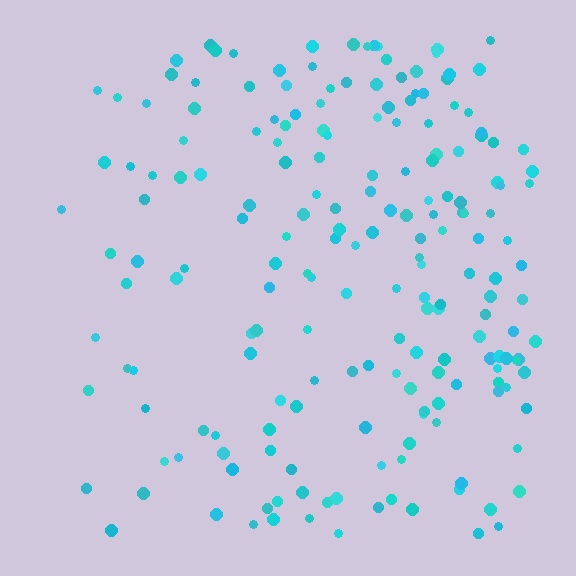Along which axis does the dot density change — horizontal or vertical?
Horizontal.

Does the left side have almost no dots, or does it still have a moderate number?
Still a moderate number, just noticeably fewer than the right.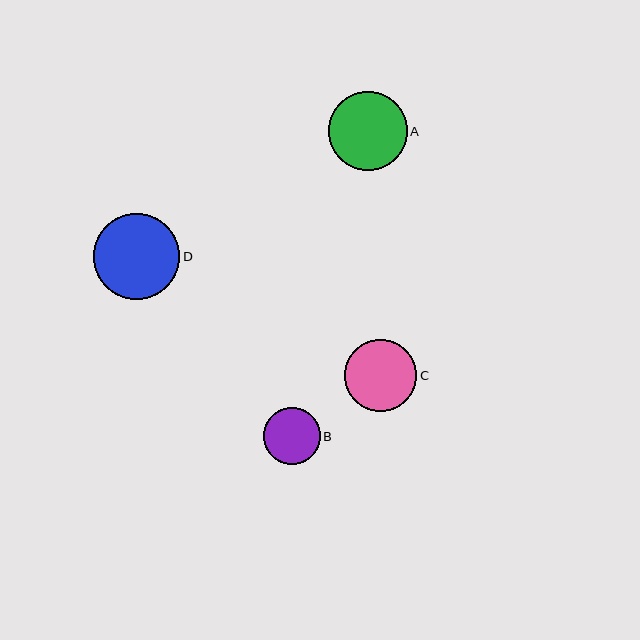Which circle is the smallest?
Circle B is the smallest with a size of approximately 57 pixels.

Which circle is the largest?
Circle D is the largest with a size of approximately 86 pixels.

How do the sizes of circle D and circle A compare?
Circle D and circle A are approximately the same size.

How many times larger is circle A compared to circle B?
Circle A is approximately 1.4 times the size of circle B.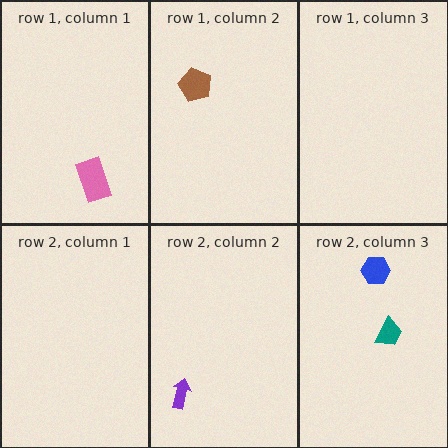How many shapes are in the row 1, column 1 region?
1.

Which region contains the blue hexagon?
The row 2, column 3 region.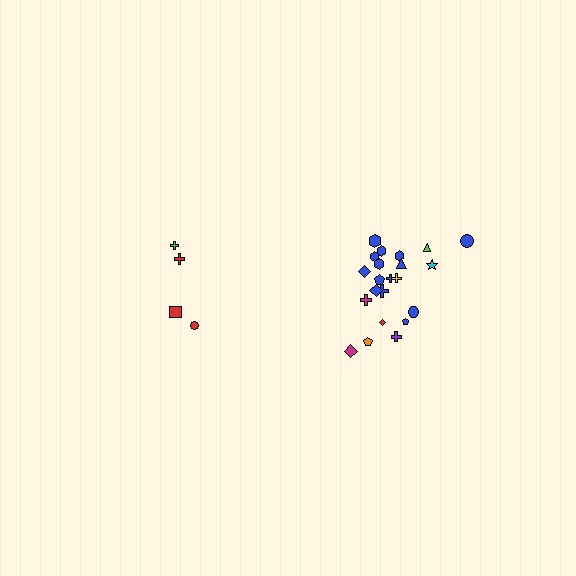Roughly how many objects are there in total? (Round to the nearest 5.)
Roughly 25 objects in total.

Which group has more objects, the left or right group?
The right group.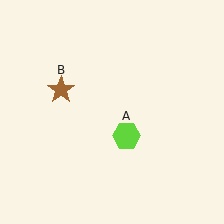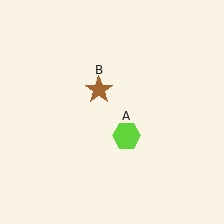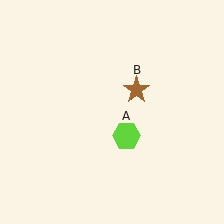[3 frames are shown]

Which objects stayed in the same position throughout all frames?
Lime hexagon (object A) remained stationary.